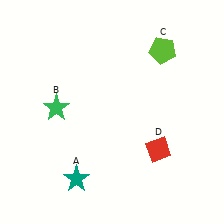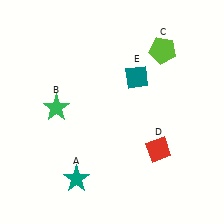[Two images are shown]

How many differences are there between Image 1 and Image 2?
There is 1 difference between the two images.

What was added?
A teal diamond (E) was added in Image 2.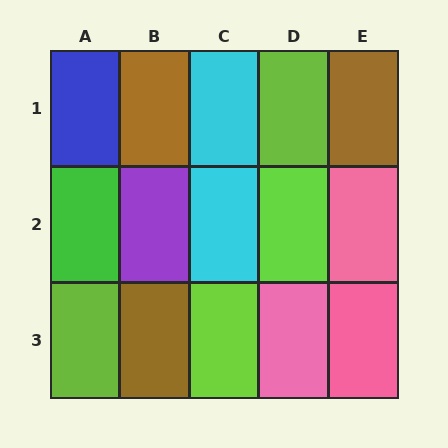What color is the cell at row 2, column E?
Pink.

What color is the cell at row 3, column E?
Pink.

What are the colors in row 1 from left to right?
Blue, brown, cyan, lime, brown.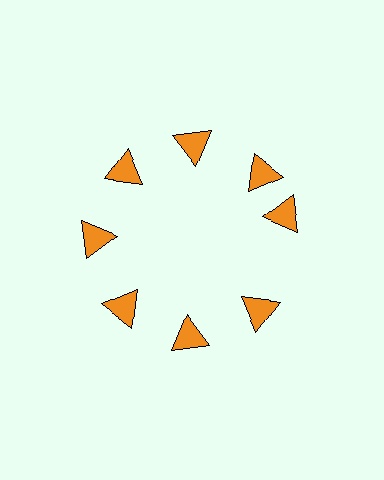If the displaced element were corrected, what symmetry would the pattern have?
It would have 8-fold rotational symmetry — the pattern would map onto itself every 45 degrees.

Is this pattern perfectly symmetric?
No. The 8 orange triangles are arranged in a ring, but one element near the 3 o'clock position is rotated out of alignment along the ring, breaking the 8-fold rotational symmetry.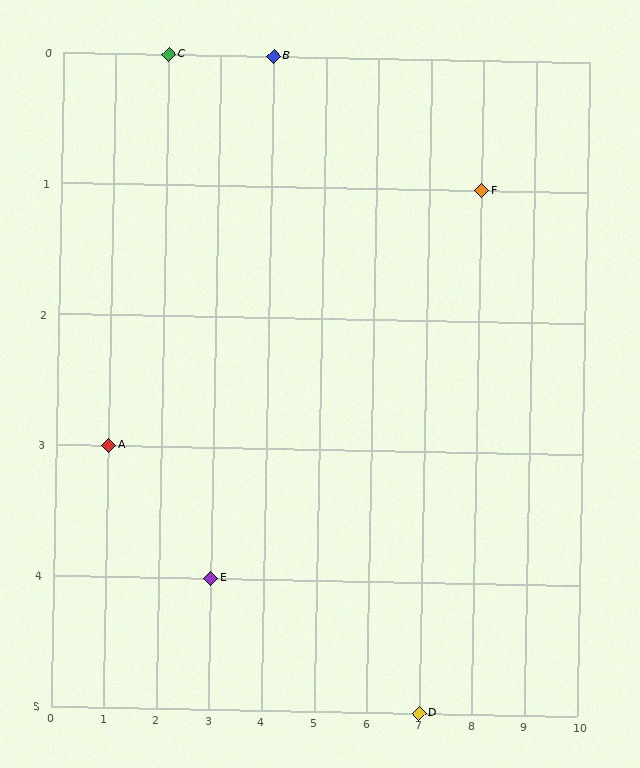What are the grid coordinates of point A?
Point A is at grid coordinates (1, 3).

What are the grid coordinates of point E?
Point E is at grid coordinates (3, 4).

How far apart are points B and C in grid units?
Points B and C are 2 columns apart.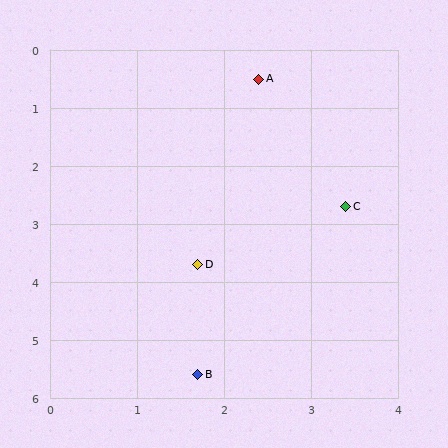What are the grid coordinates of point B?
Point B is at approximately (1.7, 5.6).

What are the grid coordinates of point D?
Point D is at approximately (1.7, 3.7).